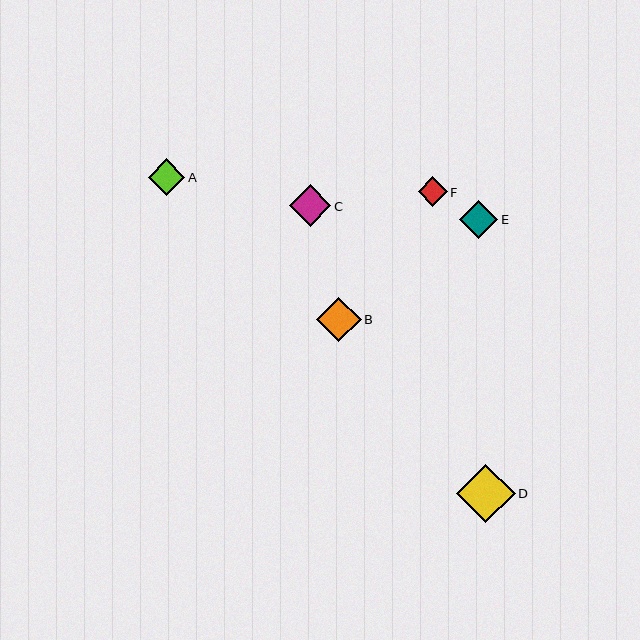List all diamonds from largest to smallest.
From largest to smallest: D, B, C, E, A, F.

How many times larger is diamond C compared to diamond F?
Diamond C is approximately 1.4 times the size of diamond F.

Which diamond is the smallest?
Diamond F is the smallest with a size of approximately 29 pixels.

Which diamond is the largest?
Diamond D is the largest with a size of approximately 59 pixels.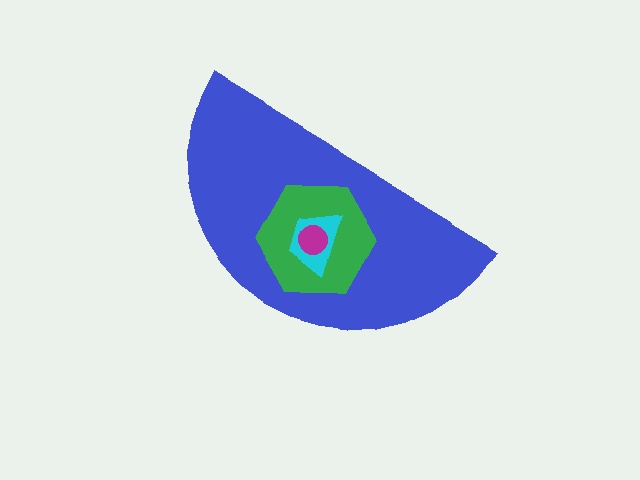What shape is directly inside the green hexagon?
The cyan trapezoid.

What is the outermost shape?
The blue semicircle.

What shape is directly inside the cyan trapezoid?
The magenta circle.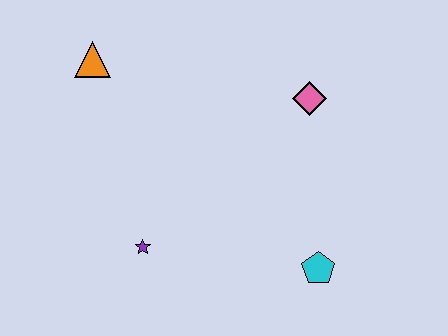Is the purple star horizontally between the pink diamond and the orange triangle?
Yes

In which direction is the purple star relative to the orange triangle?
The purple star is below the orange triangle.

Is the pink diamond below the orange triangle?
Yes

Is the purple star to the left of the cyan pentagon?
Yes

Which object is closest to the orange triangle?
The purple star is closest to the orange triangle.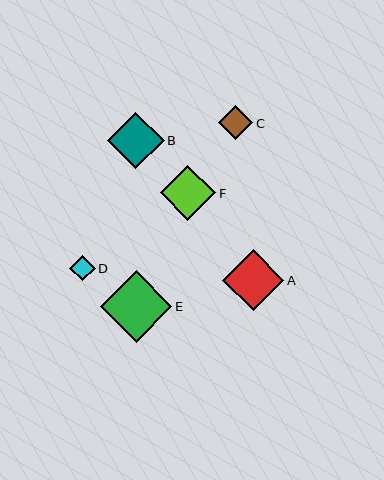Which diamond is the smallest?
Diamond D is the smallest with a size of approximately 25 pixels.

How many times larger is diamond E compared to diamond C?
Diamond E is approximately 2.1 times the size of diamond C.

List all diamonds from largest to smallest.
From largest to smallest: E, A, B, F, C, D.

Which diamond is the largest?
Diamond E is the largest with a size of approximately 72 pixels.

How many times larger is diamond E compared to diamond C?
Diamond E is approximately 2.1 times the size of diamond C.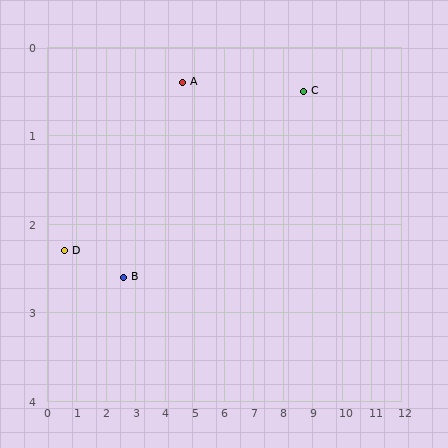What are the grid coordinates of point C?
Point C is at approximately (8.7, 0.5).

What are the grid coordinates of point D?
Point D is at approximately (0.6, 2.3).